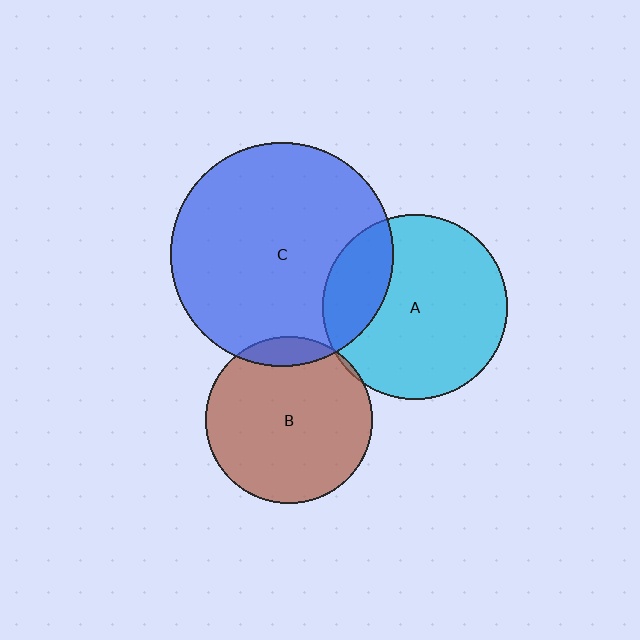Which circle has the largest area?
Circle C (blue).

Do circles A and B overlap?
Yes.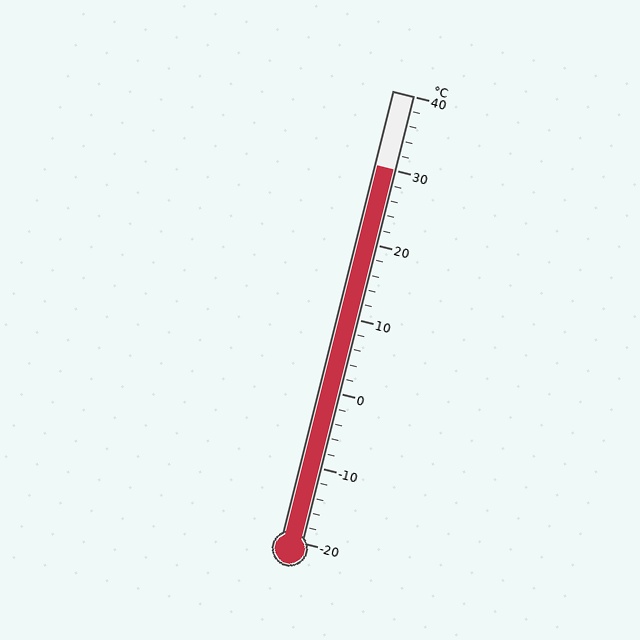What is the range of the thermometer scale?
The thermometer scale ranges from -20°C to 40°C.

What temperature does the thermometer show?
The thermometer shows approximately 30°C.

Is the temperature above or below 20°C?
The temperature is above 20°C.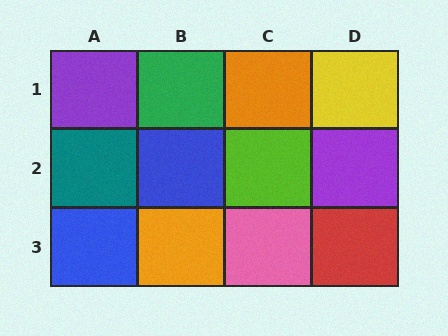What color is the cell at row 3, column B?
Orange.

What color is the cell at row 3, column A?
Blue.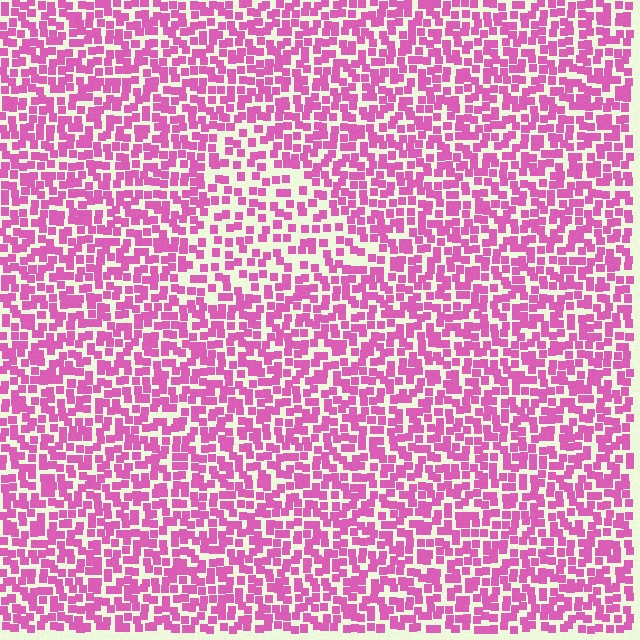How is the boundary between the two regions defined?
The boundary is defined by a change in element density (approximately 1.7x ratio). All elements are the same color, size, and shape.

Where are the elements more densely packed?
The elements are more densely packed outside the triangle boundary.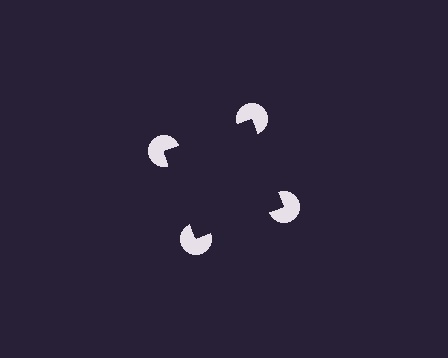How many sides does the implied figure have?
4 sides.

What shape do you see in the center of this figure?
An illusory square — its edges are inferred from the aligned wedge cuts in the pac-man discs, not physically drawn.